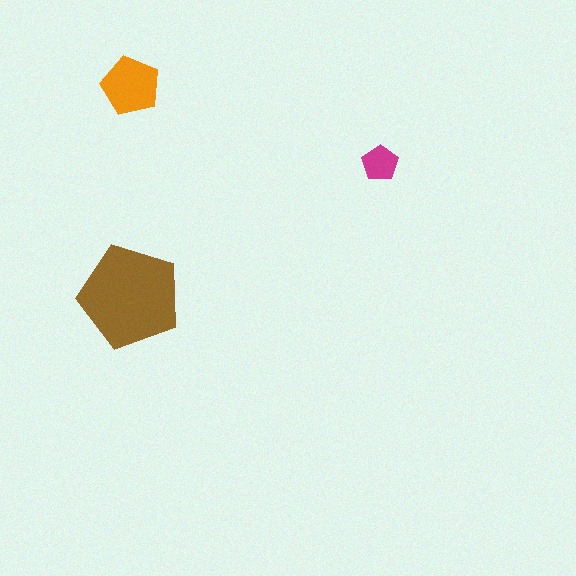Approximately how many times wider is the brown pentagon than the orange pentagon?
About 2 times wider.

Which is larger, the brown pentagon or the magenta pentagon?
The brown one.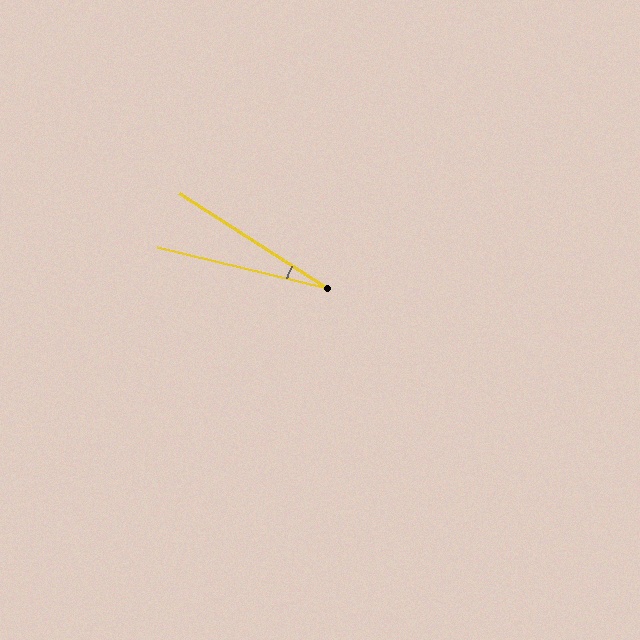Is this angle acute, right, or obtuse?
It is acute.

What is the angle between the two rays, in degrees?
Approximately 19 degrees.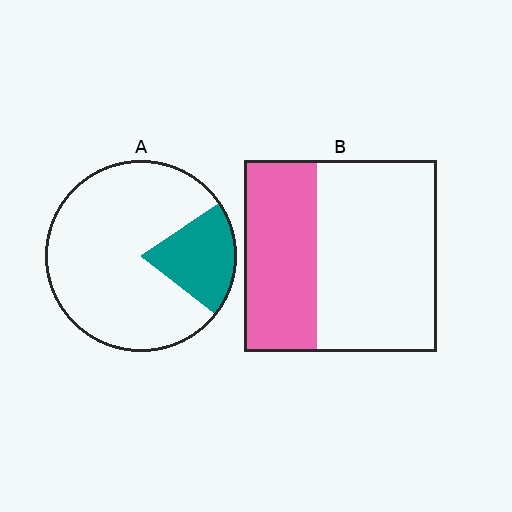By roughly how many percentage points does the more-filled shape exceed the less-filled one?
By roughly 20 percentage points (B over A).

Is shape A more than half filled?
No.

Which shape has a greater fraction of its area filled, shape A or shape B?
Shape B.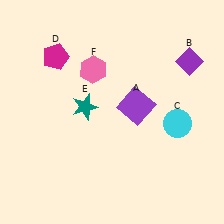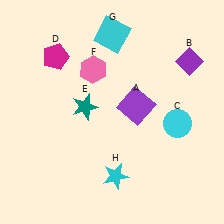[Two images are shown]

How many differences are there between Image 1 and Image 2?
There are 2 differences between the two images.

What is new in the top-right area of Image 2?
A cyan square (G) was added in the top-right area of Image 2.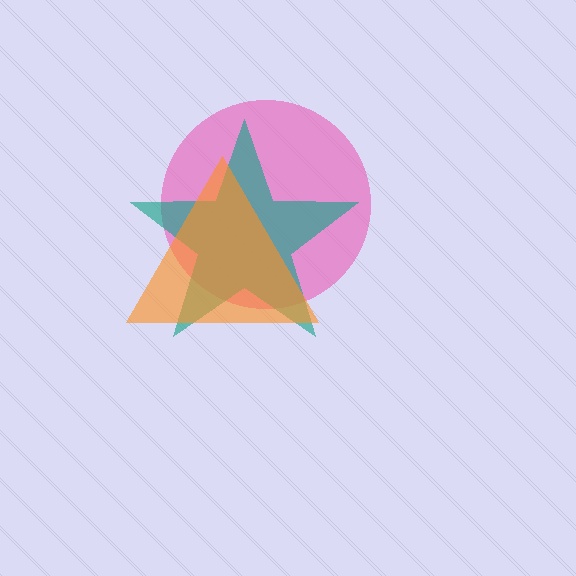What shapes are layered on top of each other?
The layered shapes are: a pink circle, a teal star, an orange triangle.